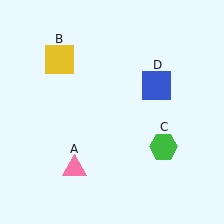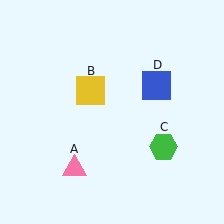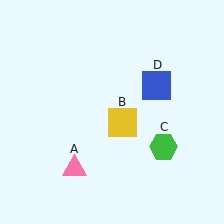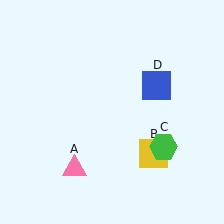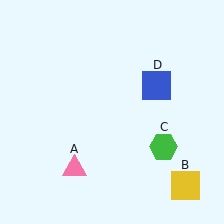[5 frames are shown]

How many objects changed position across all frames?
1 object changed position: yellow square (object B).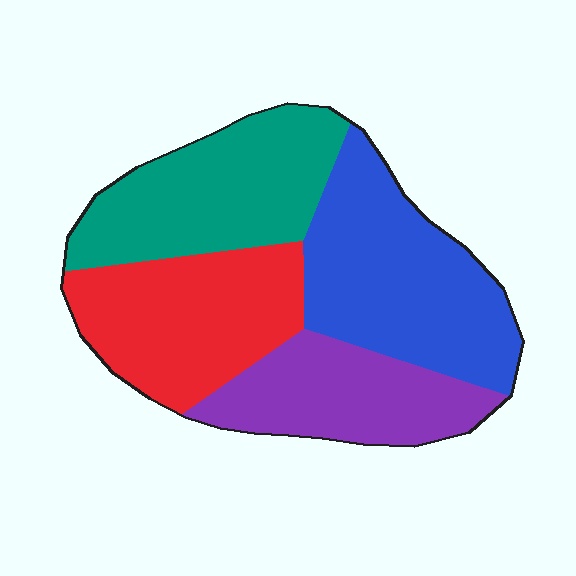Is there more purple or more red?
Red.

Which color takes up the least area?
Purple, at roughly 20%.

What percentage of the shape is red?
Red takes up about one quarter (1/4) of the shape.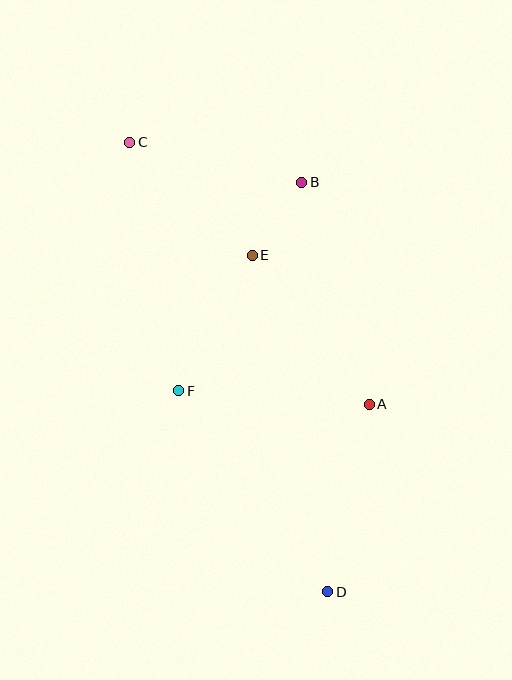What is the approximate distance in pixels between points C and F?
The distance between C and F is approximately 253 pixels.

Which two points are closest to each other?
Points B and E are closest to each other.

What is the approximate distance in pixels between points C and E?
The distance between C and E is approximately 167 pixels.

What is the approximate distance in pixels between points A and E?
The distance between A and E is approximately 189 pixels.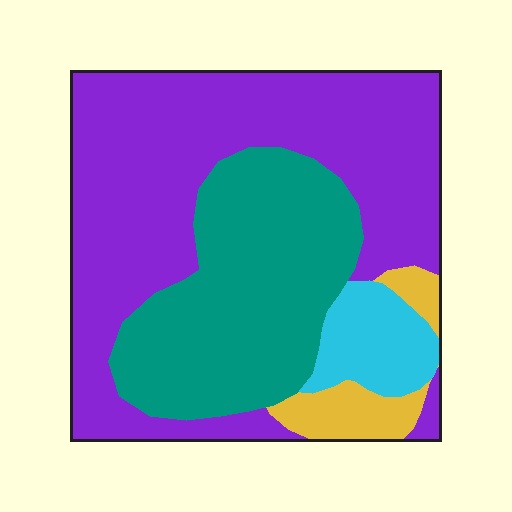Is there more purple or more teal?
Purple.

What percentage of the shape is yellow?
Yellow covers about 5% of the shape.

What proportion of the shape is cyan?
Cyan covers about 10% of the shape.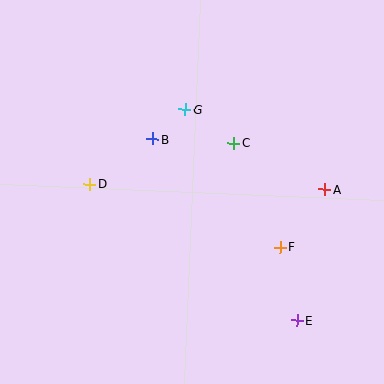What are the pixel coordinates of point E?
Point E is at (297, 320).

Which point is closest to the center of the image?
Point C at (234, 143) is closest to the center.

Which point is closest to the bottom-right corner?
Point E is closest to the bottom-right corner.